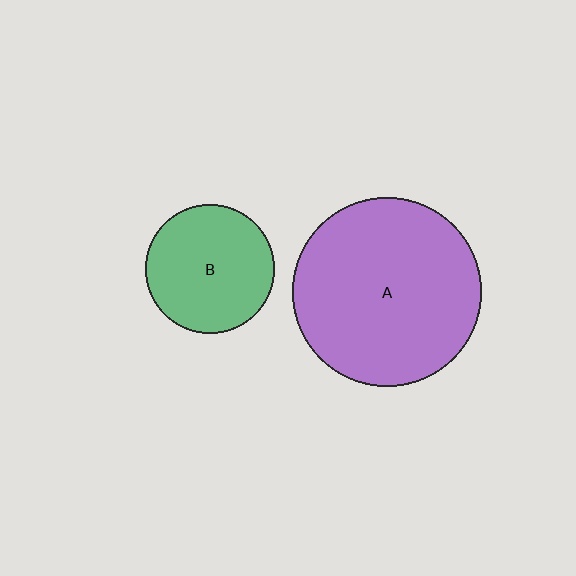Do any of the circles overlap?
No, none of the circles overlap.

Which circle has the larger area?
Circle A (purple).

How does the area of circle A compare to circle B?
Approximately 2.2 times.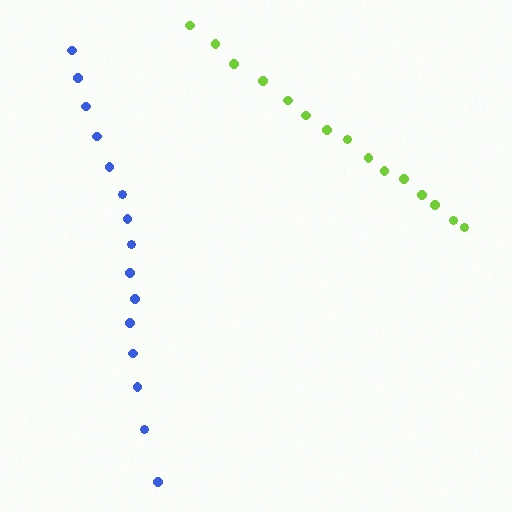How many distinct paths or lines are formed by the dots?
There are 2 distinct paths.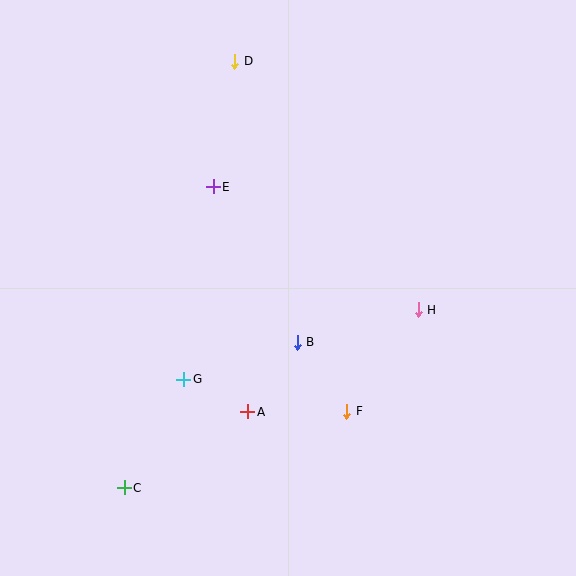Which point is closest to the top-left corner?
Point D is closest to the top-left corner.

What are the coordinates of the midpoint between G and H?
The midpoint between G and H is at (301, 345).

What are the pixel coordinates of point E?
Point E is at (213, 187).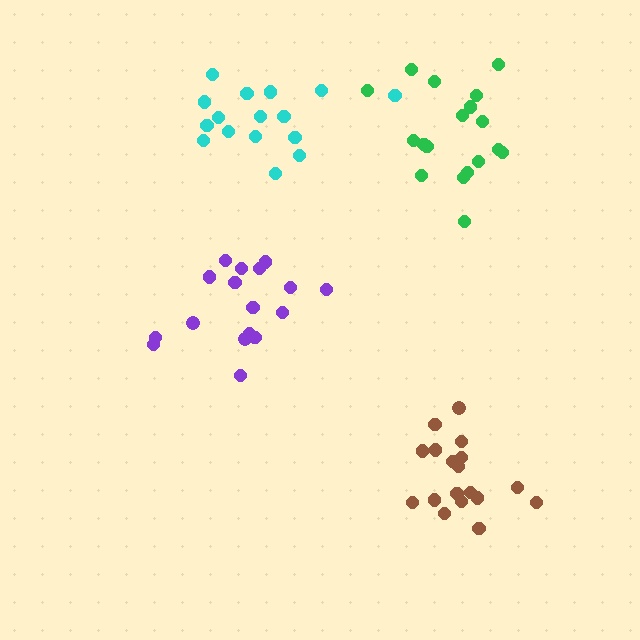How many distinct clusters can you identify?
There are 4 distinct clusters.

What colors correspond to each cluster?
The clusters are colored: purple, cyan, brown, green.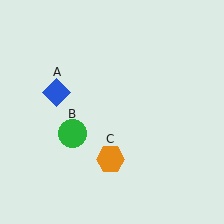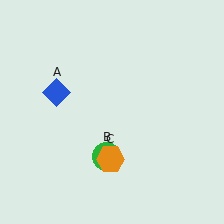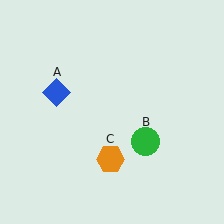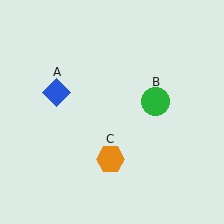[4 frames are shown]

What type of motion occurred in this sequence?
The green circle (object B) rotated counterclockwise around the center of the scene.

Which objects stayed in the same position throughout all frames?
Blue diamond (object A) and orange hexagon (object C) remained stationary.